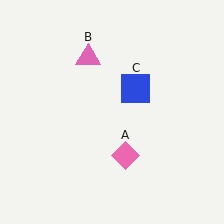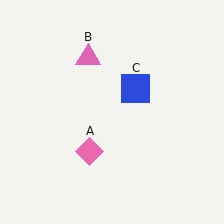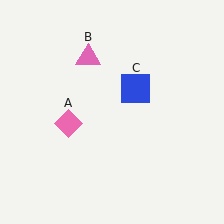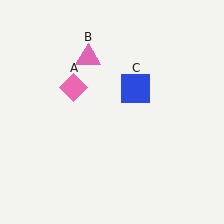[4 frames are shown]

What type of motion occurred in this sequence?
The pink diamond (object A) rotated clockwise around the center of the scene.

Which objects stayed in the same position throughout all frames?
Pink triangle (object B) and blue square (object C) remained stationary.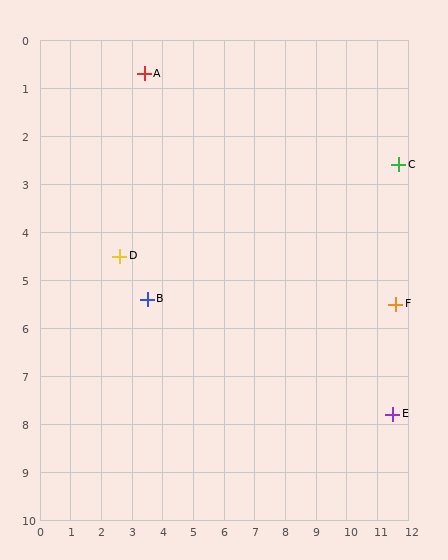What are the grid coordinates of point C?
Point C is at approximately (11.7, 2.6).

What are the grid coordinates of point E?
Point E is at approximately (11.5, 7.8).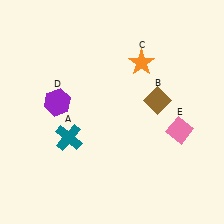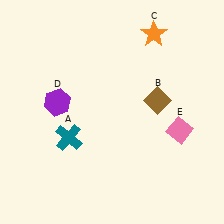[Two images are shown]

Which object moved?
The orange star (C) moved up.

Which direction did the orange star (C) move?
The orange star (C) moved up.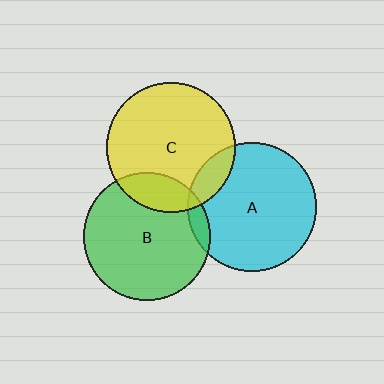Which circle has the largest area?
Circle C (yellow).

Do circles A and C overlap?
Yes.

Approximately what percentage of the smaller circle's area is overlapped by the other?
Approximately 10%.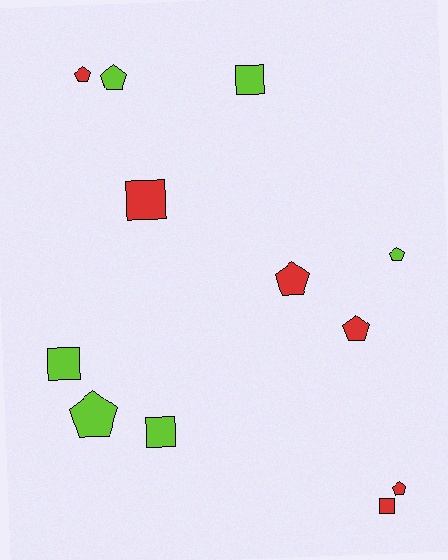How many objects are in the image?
There are 12 objects.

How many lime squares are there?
There are 3 lime squares.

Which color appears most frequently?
Red, with 6 objects.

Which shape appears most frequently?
Pentagon, with 7 objects.